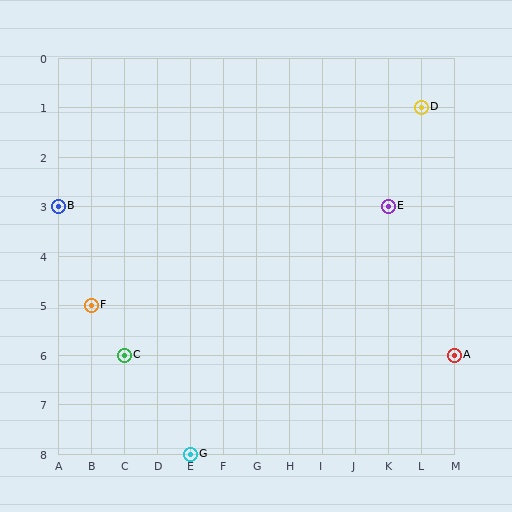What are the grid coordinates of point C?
Point C is at grid coordinates (C, 6).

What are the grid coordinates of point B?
Point B is at grid coordinates (A, 3).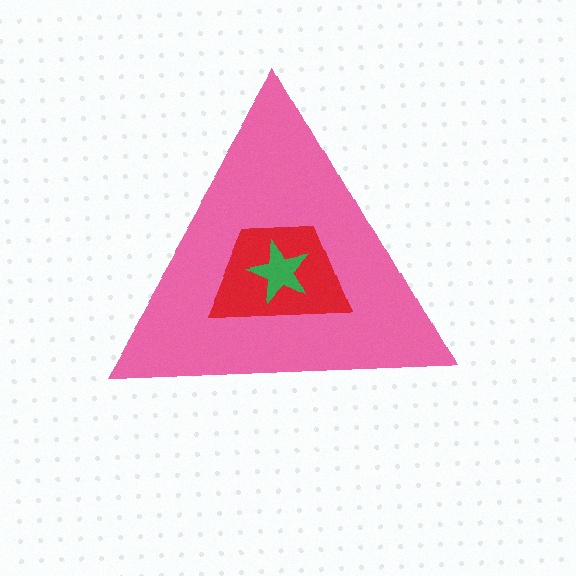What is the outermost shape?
The pink triangle.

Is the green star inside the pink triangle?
Yes.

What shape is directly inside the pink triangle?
The red trapezoid.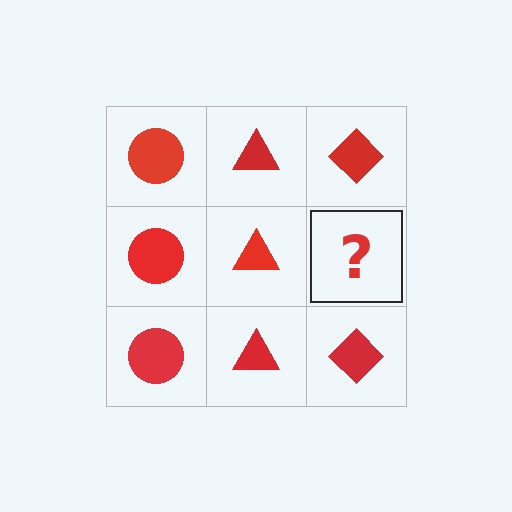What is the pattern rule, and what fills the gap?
The rule is that each column has a consistent shape. The gap should be filled with a red diamond.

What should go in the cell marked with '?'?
The missing cell should contain a red diamond.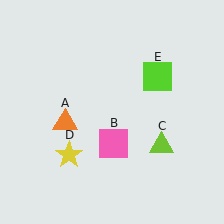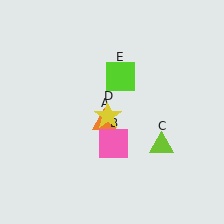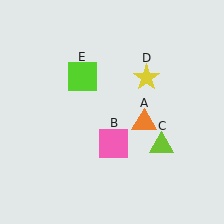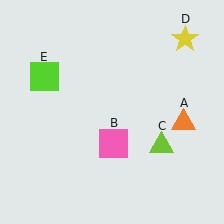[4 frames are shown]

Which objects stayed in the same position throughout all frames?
Pink square (object B) and lime triangle (object C) remained stationary.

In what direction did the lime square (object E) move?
The lime square (object E) moved left.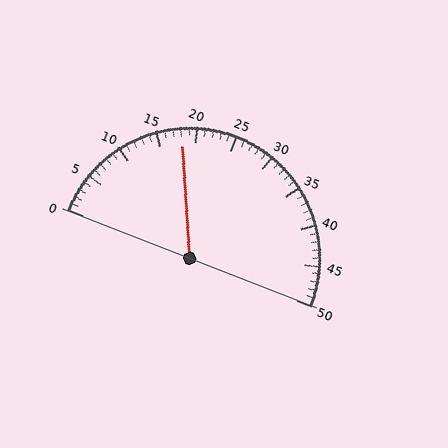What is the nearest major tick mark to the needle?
The nearest major tick mark is 20.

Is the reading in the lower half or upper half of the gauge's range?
The reading is in the lower half of the range (0 to 50).